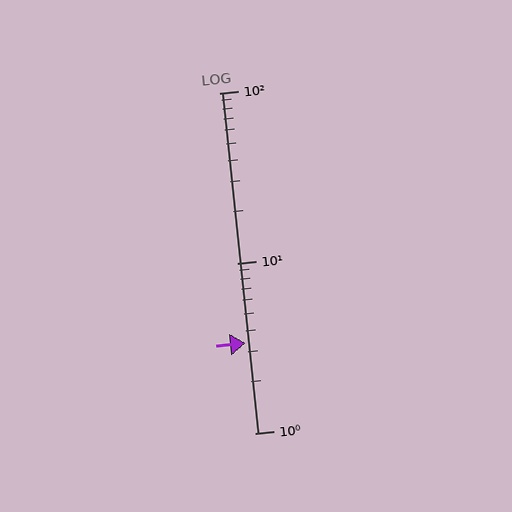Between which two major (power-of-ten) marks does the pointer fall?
The pointer is between 1 and 10.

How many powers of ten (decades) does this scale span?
The scale spans 2 decades, from 1 to 100.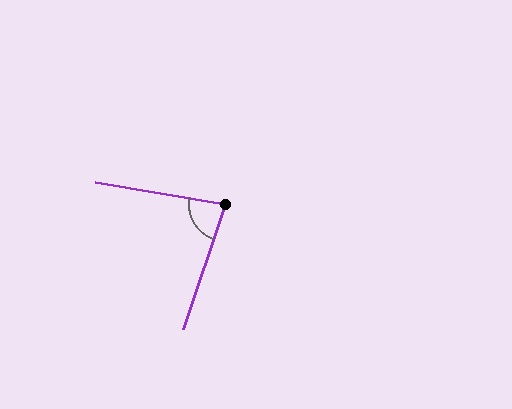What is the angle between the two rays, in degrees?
Approximately 81 degrees.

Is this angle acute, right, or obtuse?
It is acute.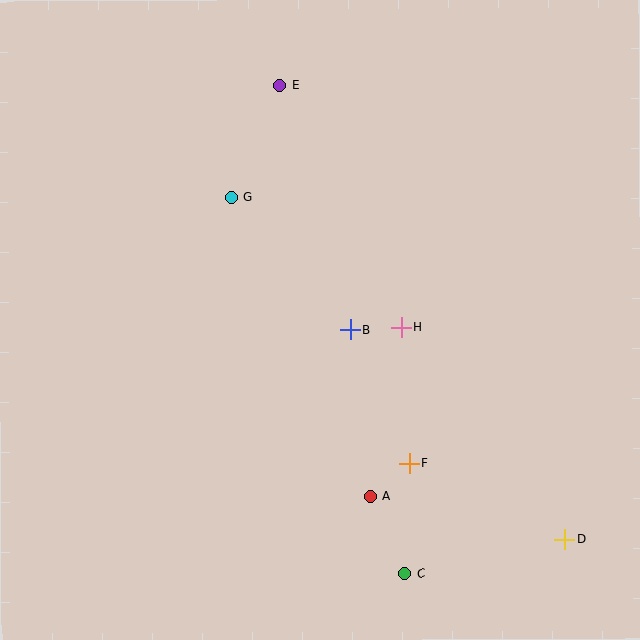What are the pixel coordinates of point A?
Point A is at (370, 496).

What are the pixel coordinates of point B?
Point B is at (350, 330).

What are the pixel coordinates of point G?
Point G is at (231, 198).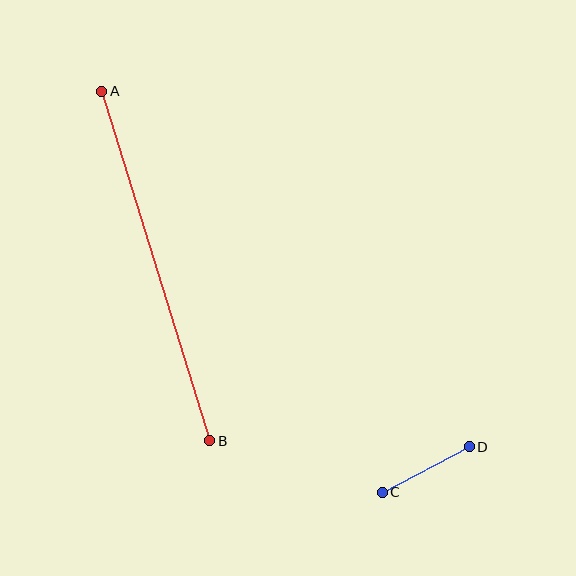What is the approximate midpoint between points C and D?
The midpoint is at approximately (426, 470) pixels.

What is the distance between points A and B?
The distance is approximately 366 pixels.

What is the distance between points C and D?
The distance is approximately 98 pixels.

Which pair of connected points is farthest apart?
Points A and B are farthest apart.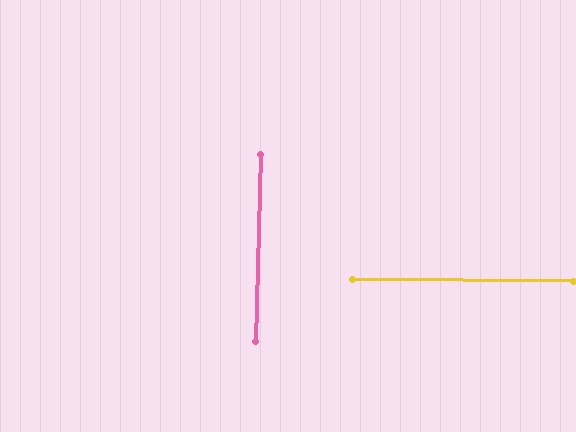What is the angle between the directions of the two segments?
Approximately 89 degrees.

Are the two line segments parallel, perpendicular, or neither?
Perpendicular — they meet at approximately 89°.